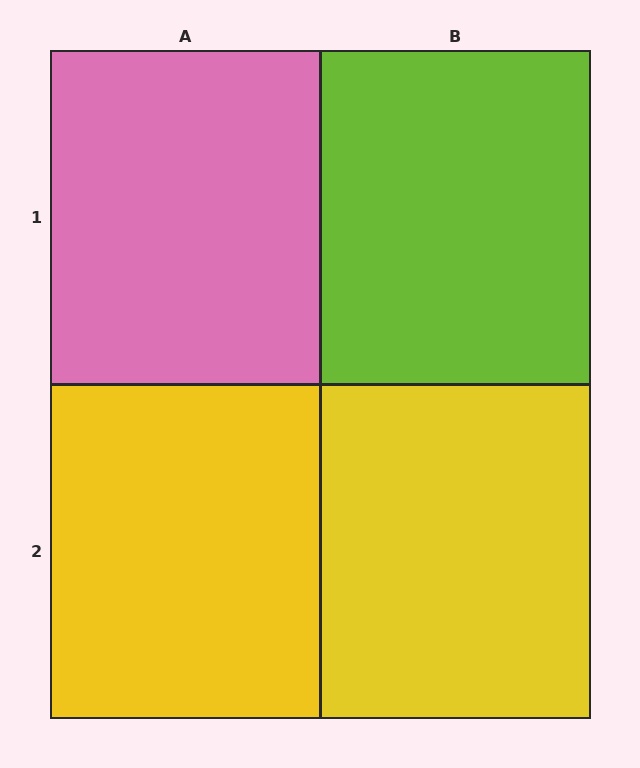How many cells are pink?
1 cell is pink.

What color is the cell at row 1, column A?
Pink.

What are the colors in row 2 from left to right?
Yellow, yellow.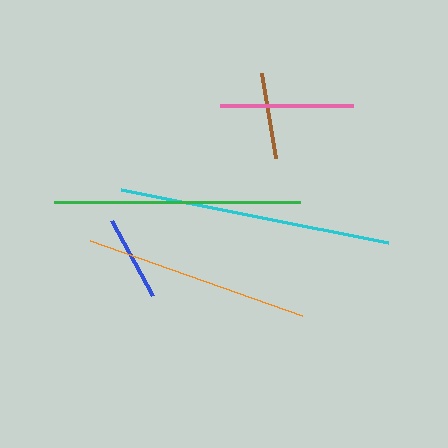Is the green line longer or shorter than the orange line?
The green line is longer than the orange line.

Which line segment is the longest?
The cyan line is the longest at approximately 272 pixels.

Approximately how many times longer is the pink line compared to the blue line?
The pink line is approximately 1.6 times the length of the blue line.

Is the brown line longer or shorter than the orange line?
The orange line is longer than the brown line.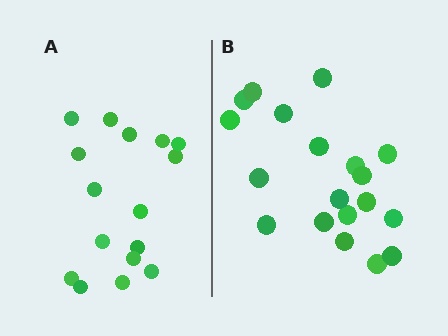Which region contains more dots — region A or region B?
Region B (the right region) has more dots.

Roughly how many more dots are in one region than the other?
Region B has just a few more — roughly 2 or 3 more dots than region A.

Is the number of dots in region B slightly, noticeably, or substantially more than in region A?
Region B has only slightly more — the two regions are fairly close. The ratio is roughly 1.2 to 1.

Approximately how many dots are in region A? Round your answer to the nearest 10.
About 20 dots. (The exact count is 16, which rounds to 20.)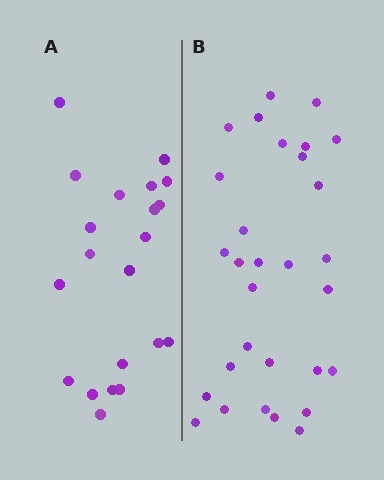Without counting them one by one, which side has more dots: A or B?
Region B (the right region) has more dots.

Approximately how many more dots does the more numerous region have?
Region B has roughly 8 or so more dots than region A.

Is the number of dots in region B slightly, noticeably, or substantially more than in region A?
Region B has noticeably more, but not dramatically so. The ratio is roughly 1.4 to 1.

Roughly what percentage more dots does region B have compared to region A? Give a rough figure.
About 45% more.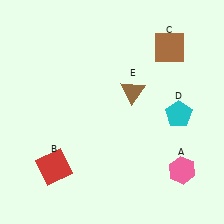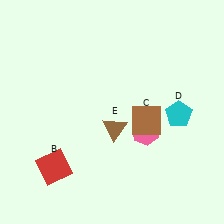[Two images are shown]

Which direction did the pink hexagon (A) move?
The pink hexagon (A) moved up.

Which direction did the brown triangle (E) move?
The brown triangle (E) moved down.